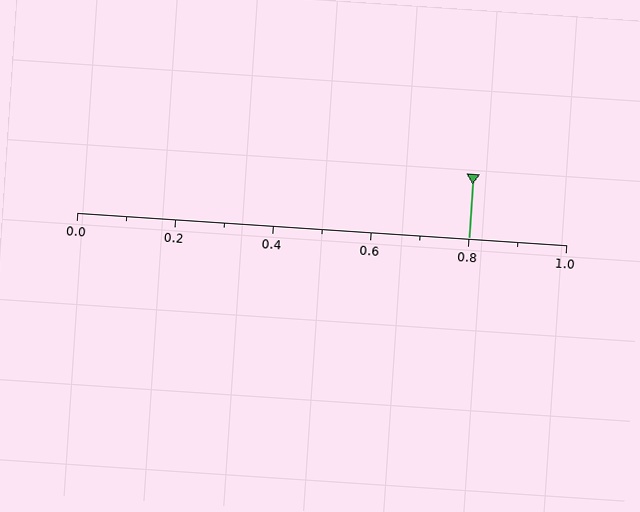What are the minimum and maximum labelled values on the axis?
The axis runs from 0.0 to 1.0.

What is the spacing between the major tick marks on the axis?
The major ticks are spaced 0.2 apart.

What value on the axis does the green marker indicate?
The marker indicates approximately 0.8.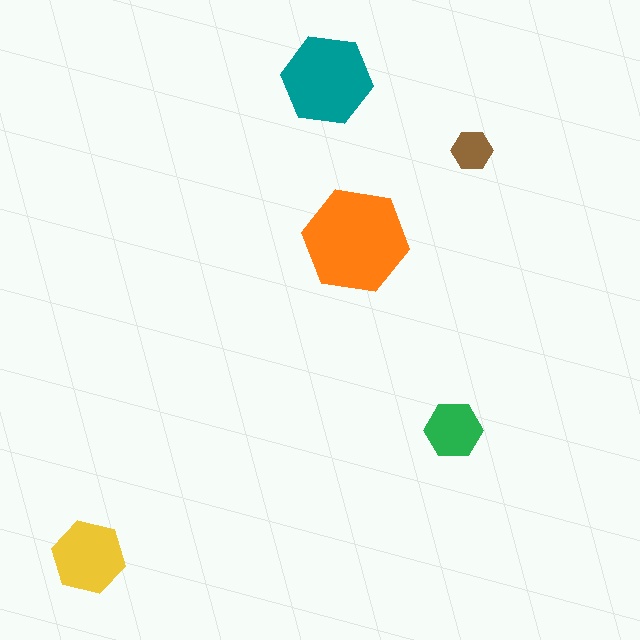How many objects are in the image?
There are 5 objects in the image.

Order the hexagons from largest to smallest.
the orange one, the teal one, the yellow one, the green one, the brown one.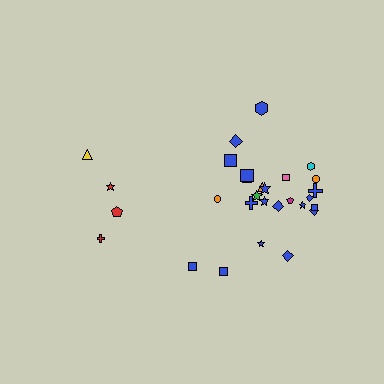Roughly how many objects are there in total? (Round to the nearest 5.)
Roughly 30 objects in total.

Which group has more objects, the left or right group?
The right group.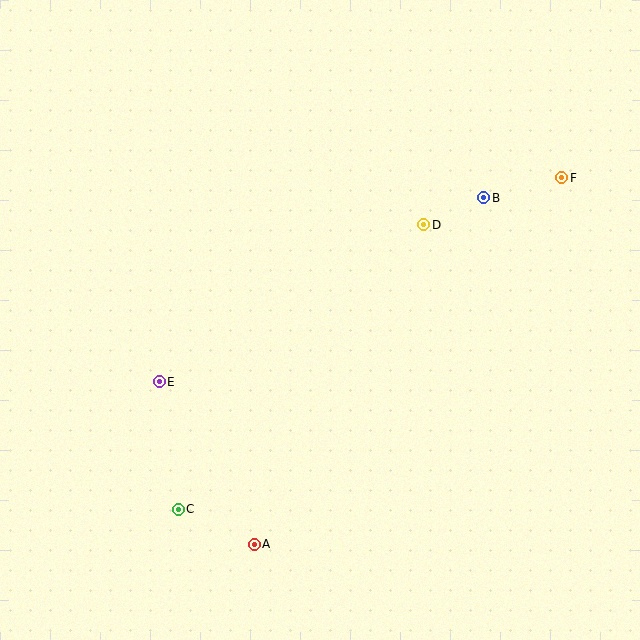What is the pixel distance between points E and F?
The distance between E and F is 451 pixels.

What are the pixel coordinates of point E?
Point E is at (159, 382).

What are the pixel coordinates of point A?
Point A is at (254, 544).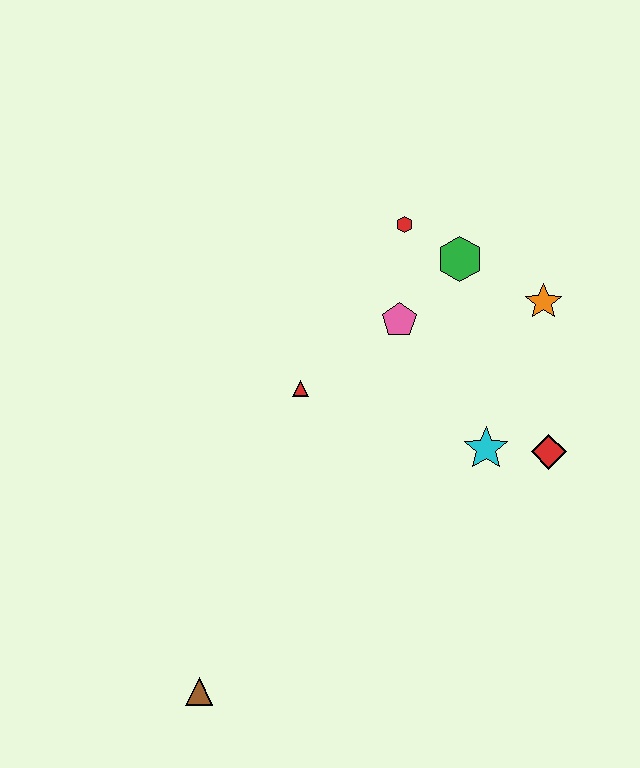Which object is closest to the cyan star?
The red diamond is closest to the cyan star.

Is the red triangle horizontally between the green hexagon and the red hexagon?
No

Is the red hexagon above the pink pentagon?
Yes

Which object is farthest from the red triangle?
The brown triangle is farthest from the red triangle.